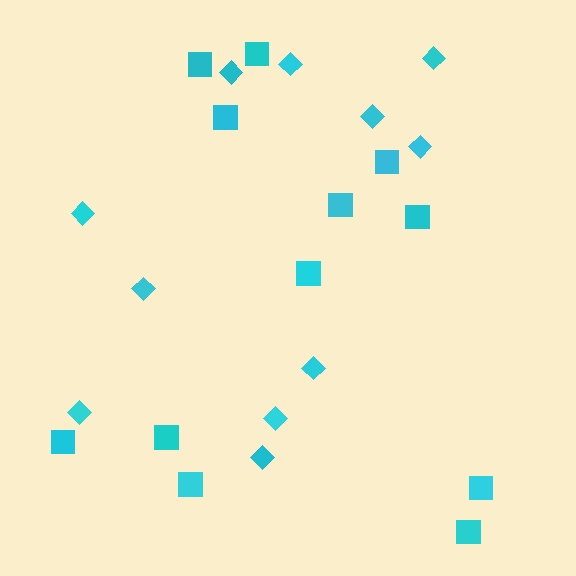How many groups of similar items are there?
There are 2 groups: one group of diamonds (11) and one group of squares (12).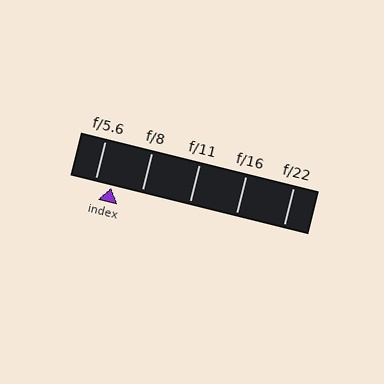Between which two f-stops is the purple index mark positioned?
The index mark is between f/5.6 and f/8.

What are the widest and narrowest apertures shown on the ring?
The widest aperture shown is f/5.6 and the narrowest is f/22.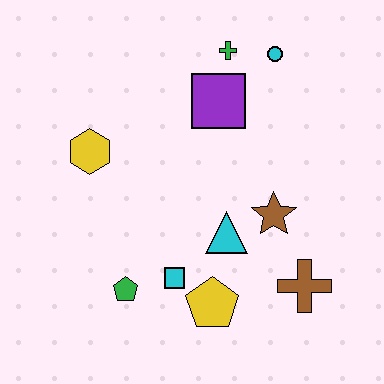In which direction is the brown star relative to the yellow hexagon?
The brown star is to the right of the yellow hexagon.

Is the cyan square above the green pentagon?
Yes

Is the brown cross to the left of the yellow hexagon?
No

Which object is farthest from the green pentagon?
The cyan circle is farthest from the green pentagon.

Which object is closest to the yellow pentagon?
The cyan square is closest to the yellow pentagon.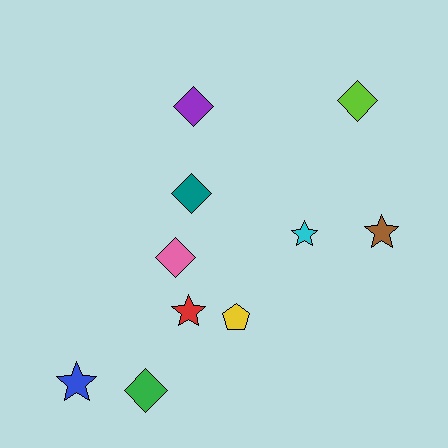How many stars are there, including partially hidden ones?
There are 4 stars.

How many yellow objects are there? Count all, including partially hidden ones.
There is 1 yellow object.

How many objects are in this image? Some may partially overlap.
There are 10 objects.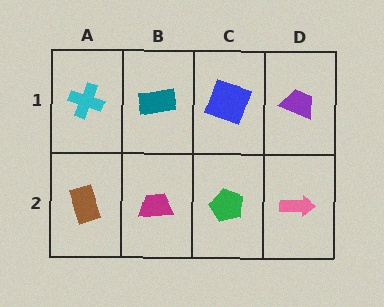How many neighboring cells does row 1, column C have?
3.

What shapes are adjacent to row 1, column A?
A brown rectangle (row 2, column A), a teal rectangle (row 1, column B).